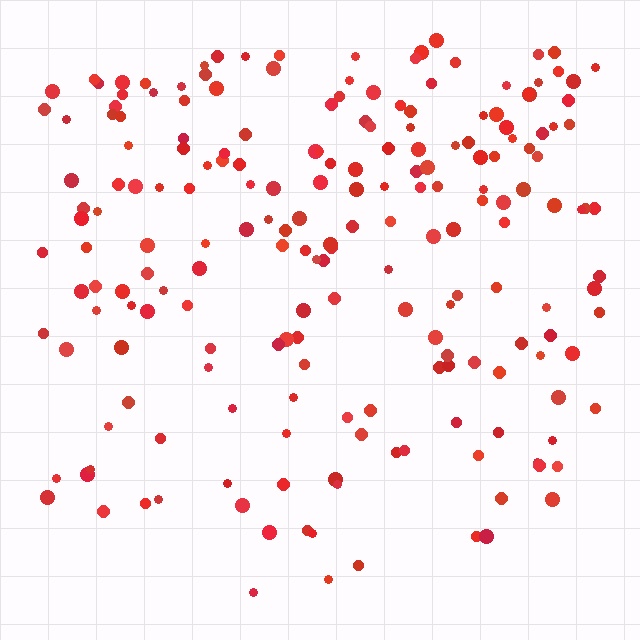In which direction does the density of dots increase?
From bottom to top, with the top side densest.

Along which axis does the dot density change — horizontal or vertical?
Vertical.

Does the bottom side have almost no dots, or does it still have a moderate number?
Still a moderate number, just noticeably fewer than the top.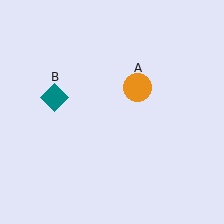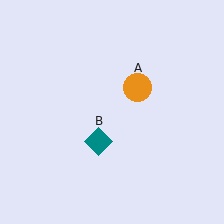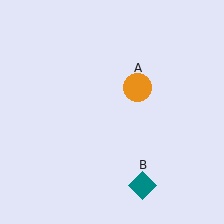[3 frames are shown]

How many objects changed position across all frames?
1 object changed position: teal diamond (object B).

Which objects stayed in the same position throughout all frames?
Orange circle (object A) remained stationary.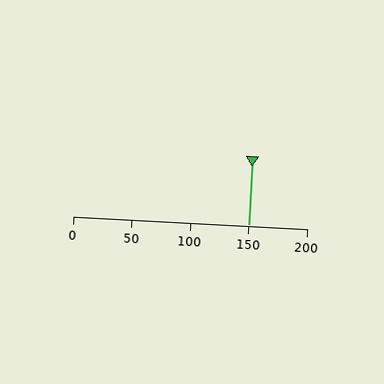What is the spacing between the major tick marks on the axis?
The major ticks are spaced 50 apart.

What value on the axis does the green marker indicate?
The marker indicates approximately 150.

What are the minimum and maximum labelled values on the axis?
The axis runs from 0 to 200.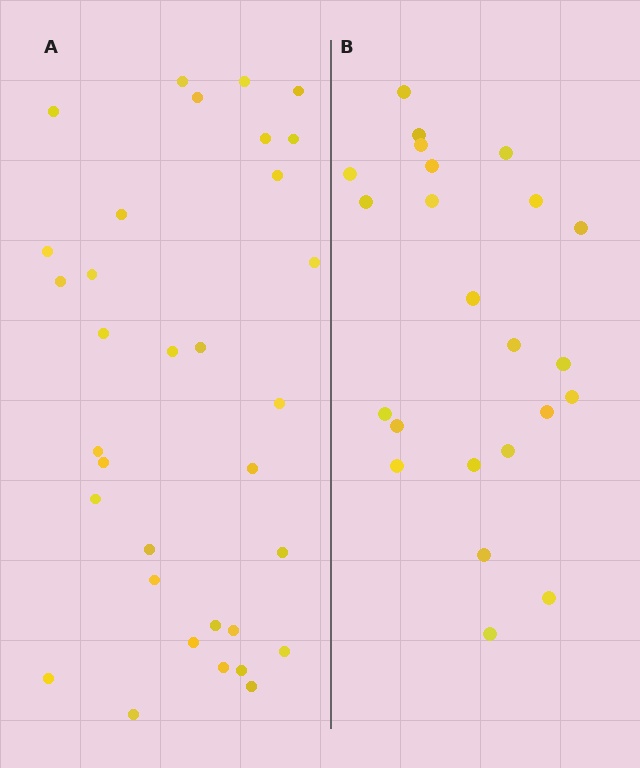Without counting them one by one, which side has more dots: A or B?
Region A (the left region) has more dots.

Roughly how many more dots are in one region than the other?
Region A has roughly 10 or so more dots than region B.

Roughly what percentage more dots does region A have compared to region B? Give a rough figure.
About 45% more.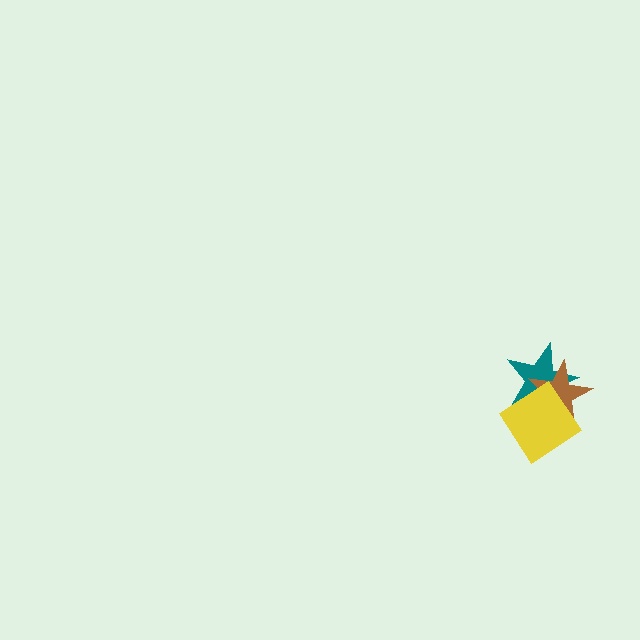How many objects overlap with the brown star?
2 objects overlap with the brown star.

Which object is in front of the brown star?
The yellow diamond is in front of the brown star.